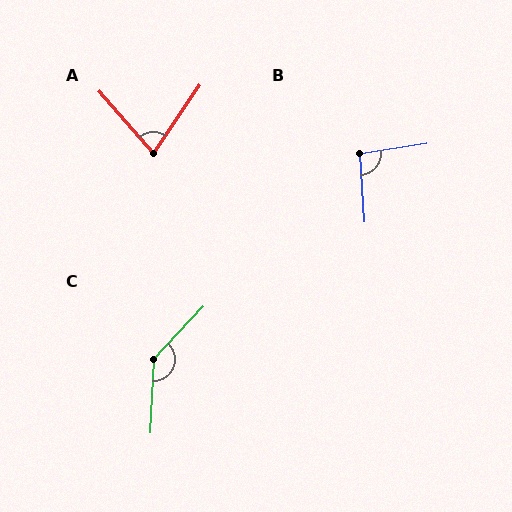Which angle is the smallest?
A, at approximately 75 degrees.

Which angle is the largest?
C, at approximately 140 degrees.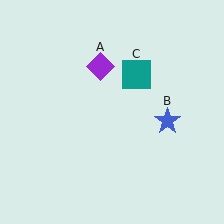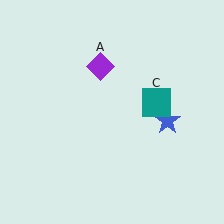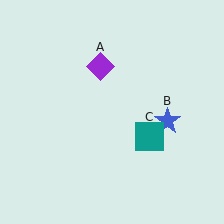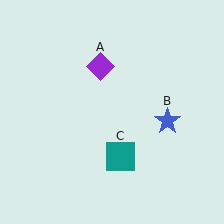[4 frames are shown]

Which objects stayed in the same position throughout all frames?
Purple diamond (object A) and blue star (object B) remained stationary.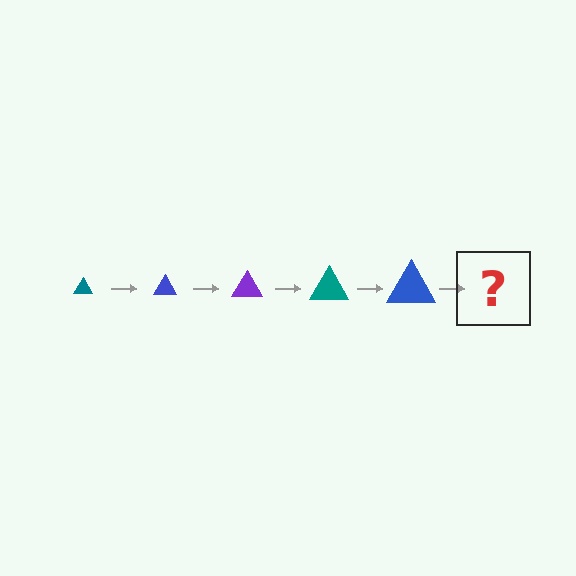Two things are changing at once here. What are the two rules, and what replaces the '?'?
The two rules are that the triangle grows larger each step and the color cycles through teal, blue, and purple. The '?' should be a purple triangle, larger than the previous one.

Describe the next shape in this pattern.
It should be a purple triangle, larger than the previous one.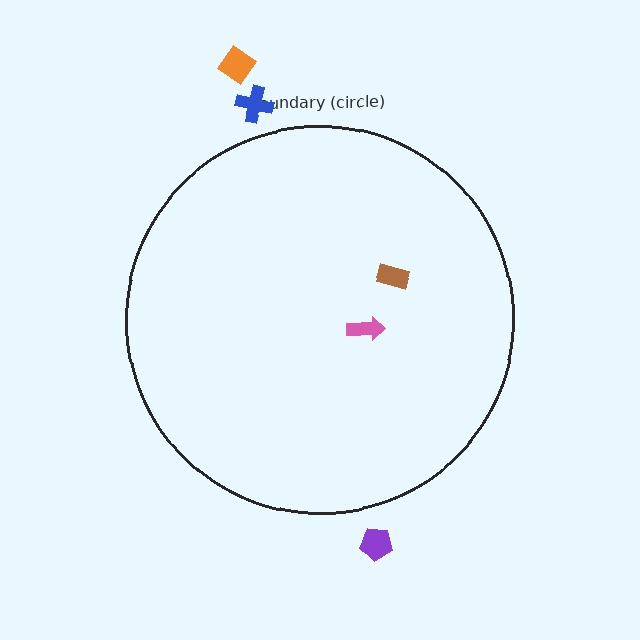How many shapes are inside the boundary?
2 inside, 3 outside.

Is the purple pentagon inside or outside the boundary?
Outside.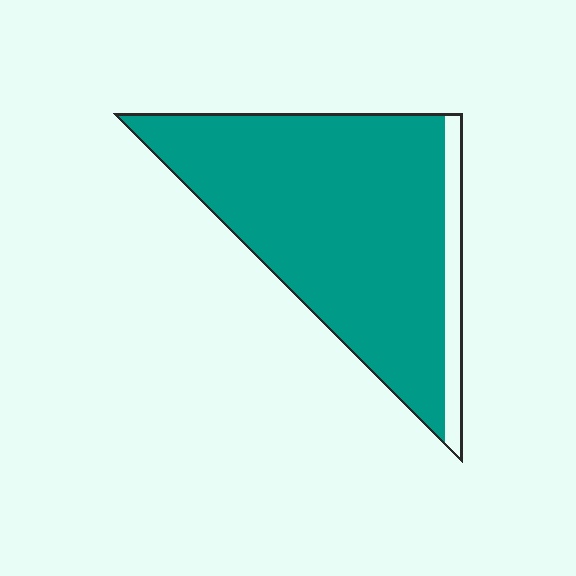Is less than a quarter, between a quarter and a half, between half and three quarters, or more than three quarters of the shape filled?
More than three quarters.